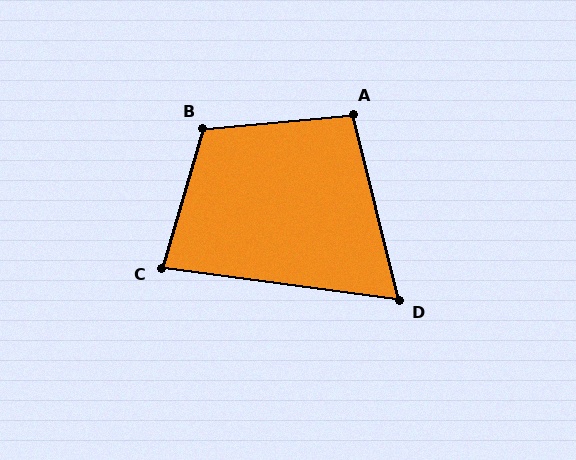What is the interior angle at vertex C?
Approximately 81 degrees (acute).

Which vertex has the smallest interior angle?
D, at approximately 68 degrees.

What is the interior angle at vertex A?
Approximately 99 degrees (obtuse).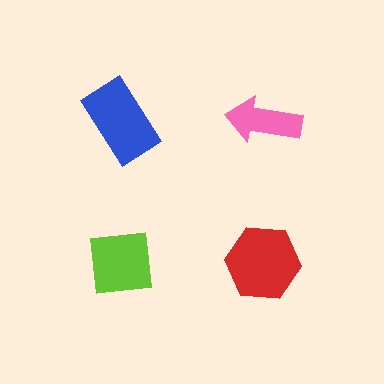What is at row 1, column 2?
A pink arrow.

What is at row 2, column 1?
A lime square.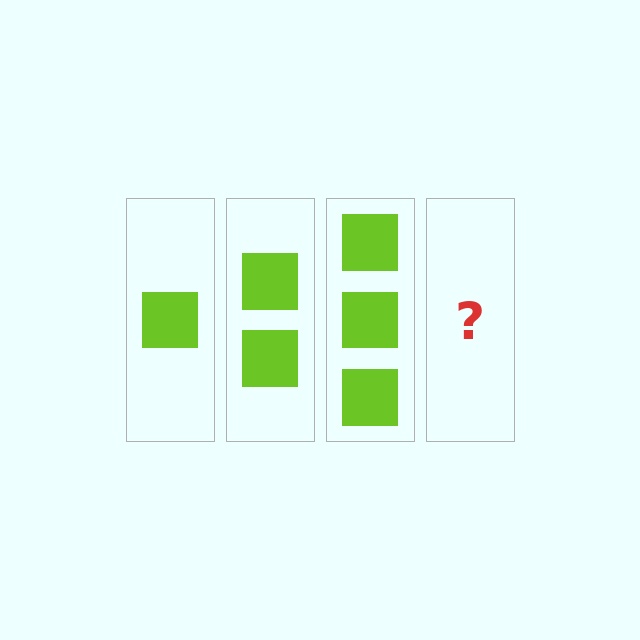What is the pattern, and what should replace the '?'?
The pattern is that each step adds one more square. The '?' should be 4 squares.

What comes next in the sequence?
The next element should be 4 squares.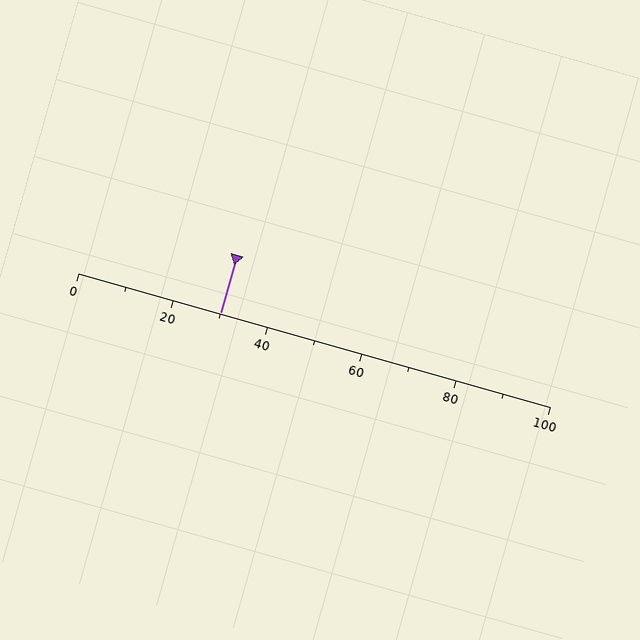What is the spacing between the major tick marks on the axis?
The major ticks are spaced 20 apart.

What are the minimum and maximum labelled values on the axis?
The axis runs from 0 to 100.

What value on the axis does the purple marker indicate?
The marker indicates approximately 30.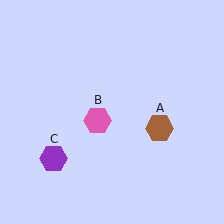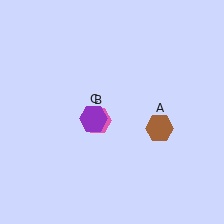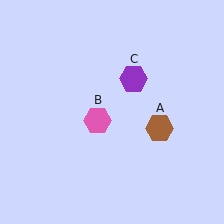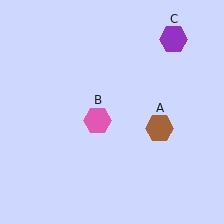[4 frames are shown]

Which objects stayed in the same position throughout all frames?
Brown hexagon (object A) and pink hexagon (object B) remained stationary.